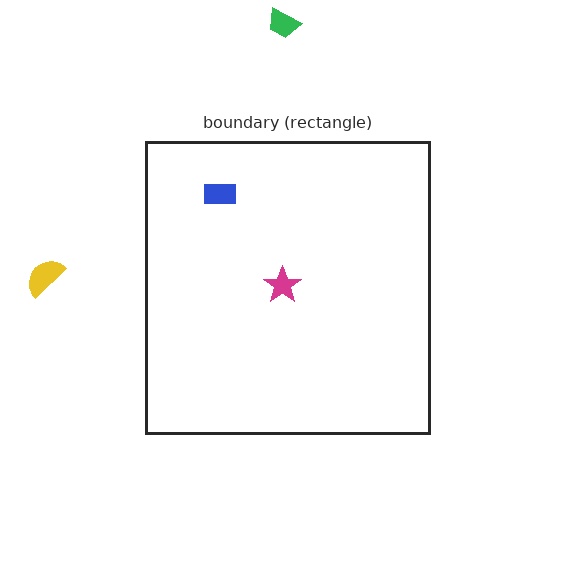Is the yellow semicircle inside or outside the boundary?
Outside.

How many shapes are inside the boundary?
2 inside, 2 outside.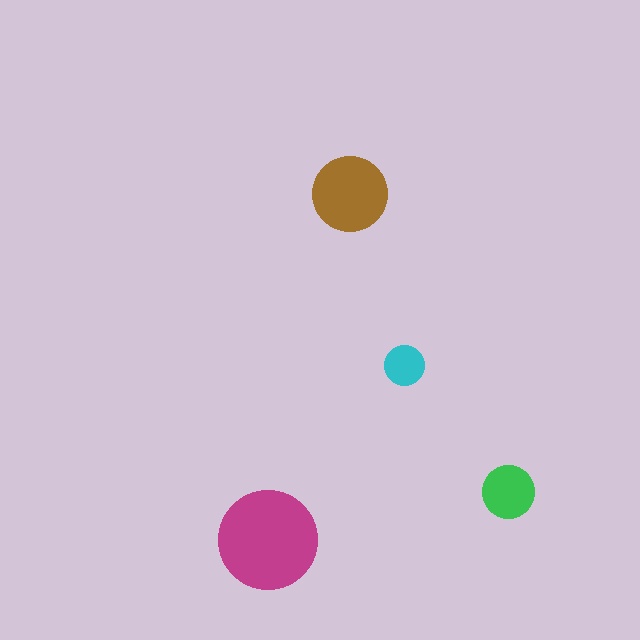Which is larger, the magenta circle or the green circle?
The magenta one.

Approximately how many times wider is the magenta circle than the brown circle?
About 1.5 times wider.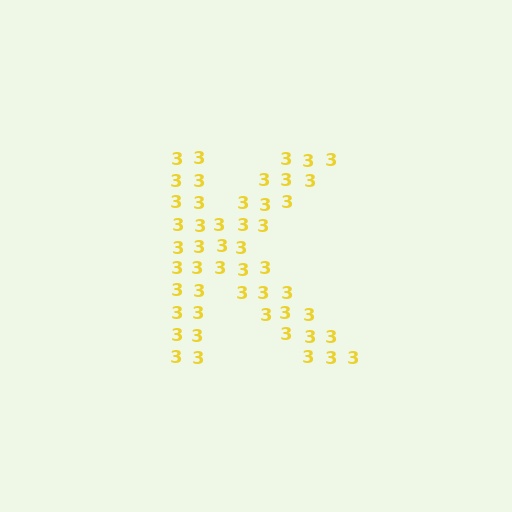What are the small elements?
The small elements are digit 3's.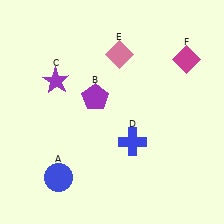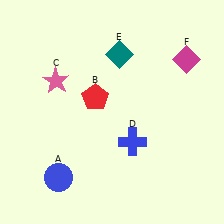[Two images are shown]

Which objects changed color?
B changed from purple to red. C changed from purple to pink. E changed from pink to teal.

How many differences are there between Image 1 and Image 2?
There are 3 differences between the two images.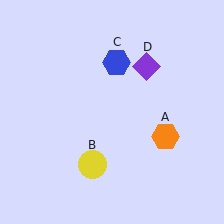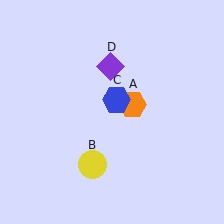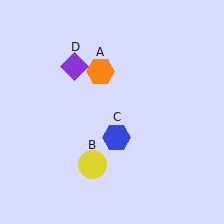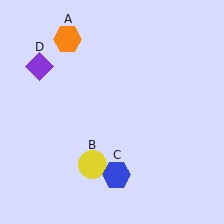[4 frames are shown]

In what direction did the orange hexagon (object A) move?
The orange hexagon (object A) moved up and to the left.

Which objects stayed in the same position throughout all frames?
Yellow circle (object B) remained stationary.